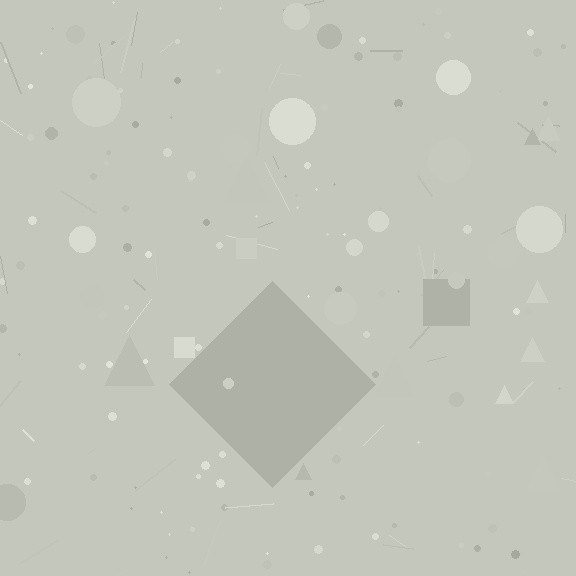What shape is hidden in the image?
A diamond is hidden in the image.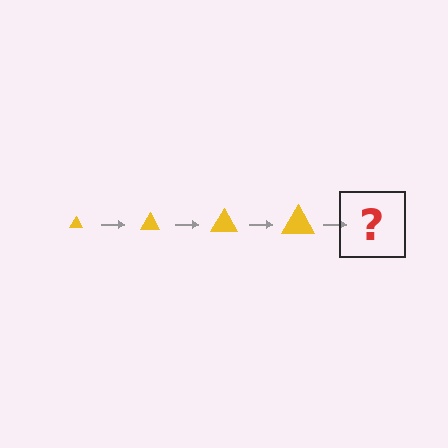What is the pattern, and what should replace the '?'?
The pattern is that the triangle gets progressively larger each step. The '?' should be a yellow triangle, larger than the previous one.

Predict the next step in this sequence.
The next step is a yellow triangle, larger than the previous one.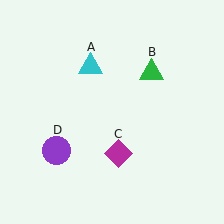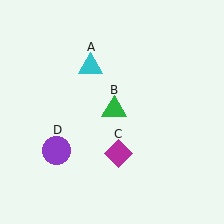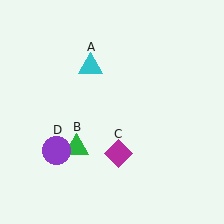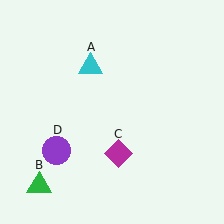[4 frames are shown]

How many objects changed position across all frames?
1 object changed position: green triangle (object B).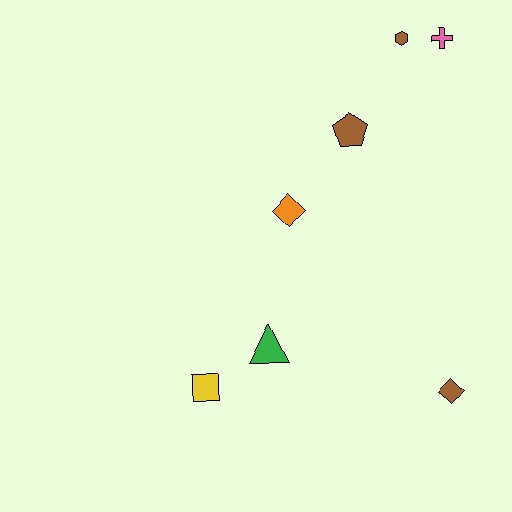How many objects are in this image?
There are 7 objects.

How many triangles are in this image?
There is 1 triangle.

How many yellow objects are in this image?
There is 1 yellow object.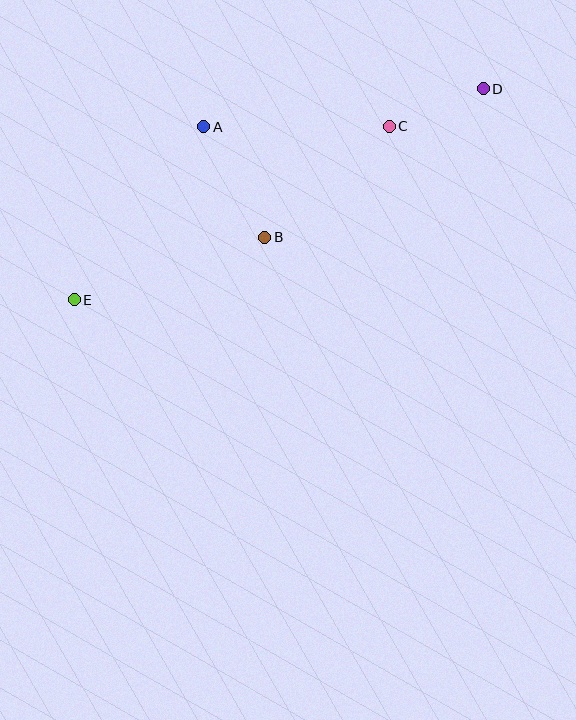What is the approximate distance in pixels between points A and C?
The distance between A and C is approximately 186 pixels.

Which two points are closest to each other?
Points C and D are closest to each other.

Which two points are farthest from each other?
Points D and E are farthest from each other.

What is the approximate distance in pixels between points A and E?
The distance between A and E is approximately 216 pixels.